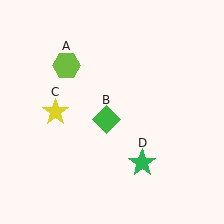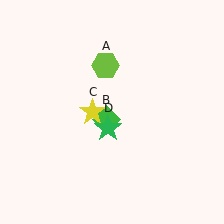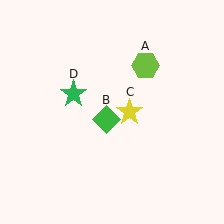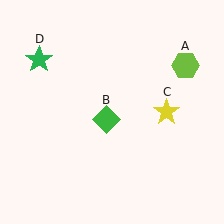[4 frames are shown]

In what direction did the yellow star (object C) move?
The yellow star (object C) moved right.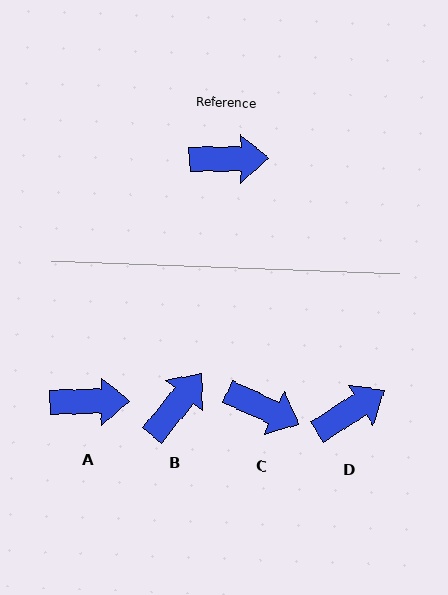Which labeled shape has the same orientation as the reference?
A.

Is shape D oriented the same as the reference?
No, it is off by about 31 degrees.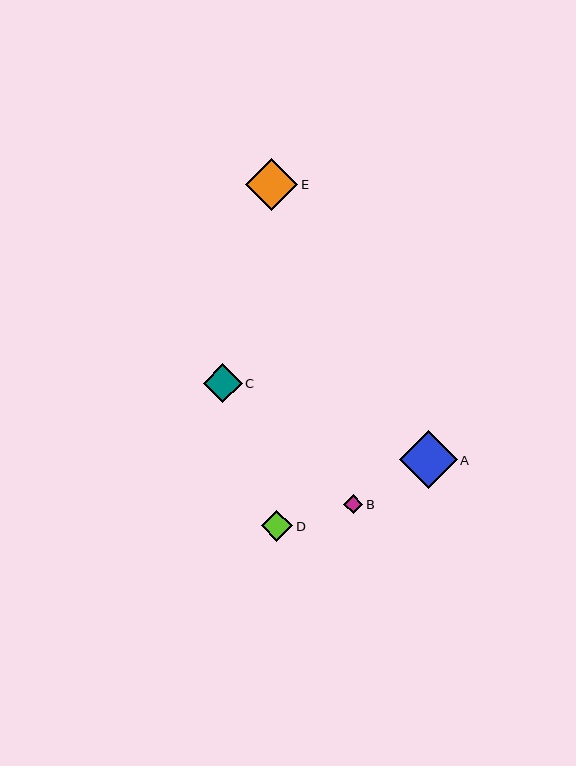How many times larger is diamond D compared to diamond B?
Diamond D is approximately 1.7 times the size of diamond B.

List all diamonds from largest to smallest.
From largest to smallest: A, E, C, D, B.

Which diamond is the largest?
Diamond A is the largest with a size of approximately 58 pixels.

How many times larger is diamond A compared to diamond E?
Diamond A is approximately 1.1 times the size of diamond E.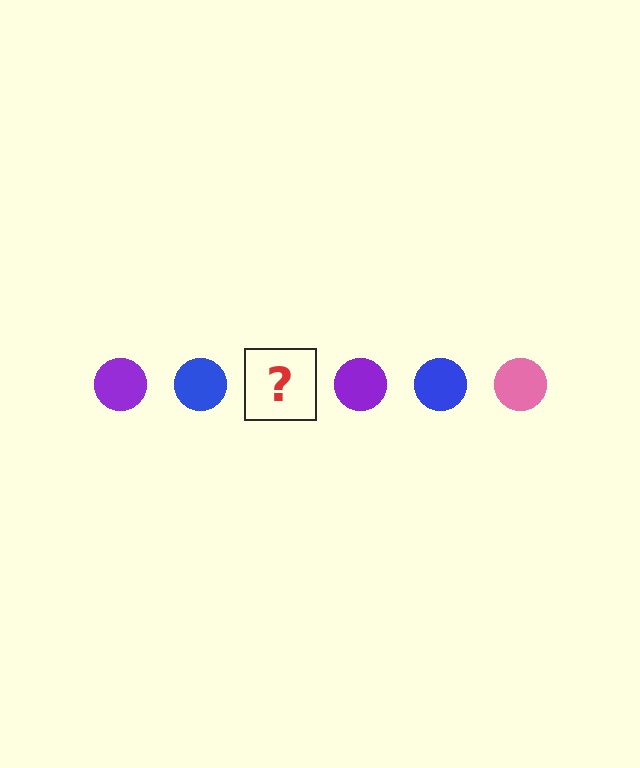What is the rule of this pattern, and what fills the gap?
The rule is that the pattern cycles through purple, blue, pink circles. The gap should be filled with a pink circle.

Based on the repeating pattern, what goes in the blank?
The blank should be a pink circle.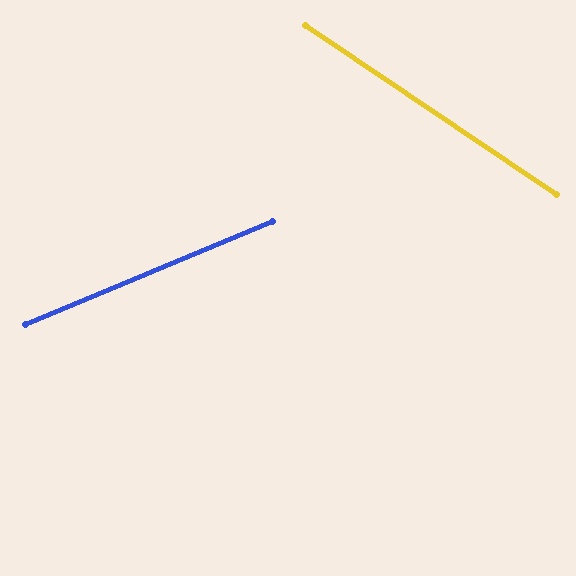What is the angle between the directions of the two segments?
Approximately 57 degrees.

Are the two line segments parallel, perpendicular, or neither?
Neither parallel nor perpendicular — they differ by about 57°.